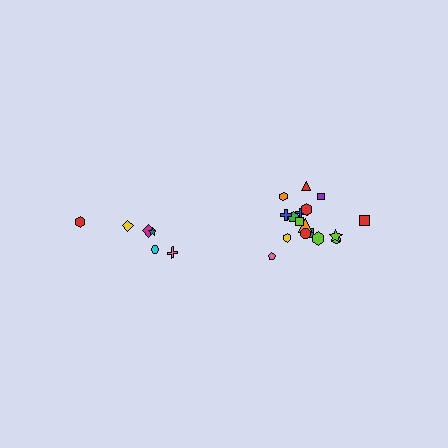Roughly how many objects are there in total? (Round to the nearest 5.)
Roughly 25 objects in total.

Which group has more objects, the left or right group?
The right group.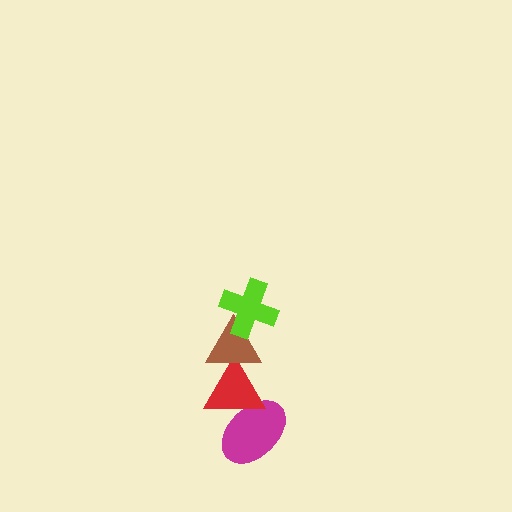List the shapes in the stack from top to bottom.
From top to bottom: the lime cross, the brown triangle, the red triangle, the magenta ellipse.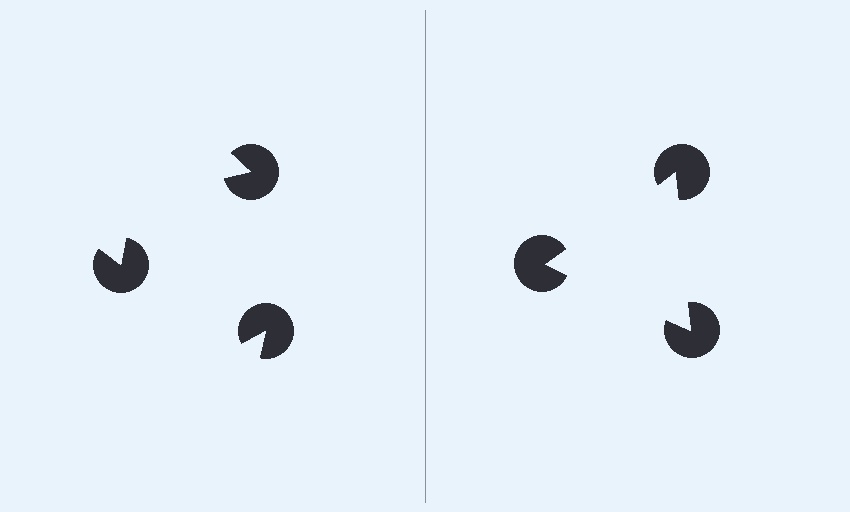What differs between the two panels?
The pac-man discs are positioned identically on both sides; only the wedge orientations differ. On the right they align to a triangle; on the left they are misaligned.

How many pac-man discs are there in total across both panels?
6 — 3 on each side.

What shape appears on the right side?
An illusory triangle.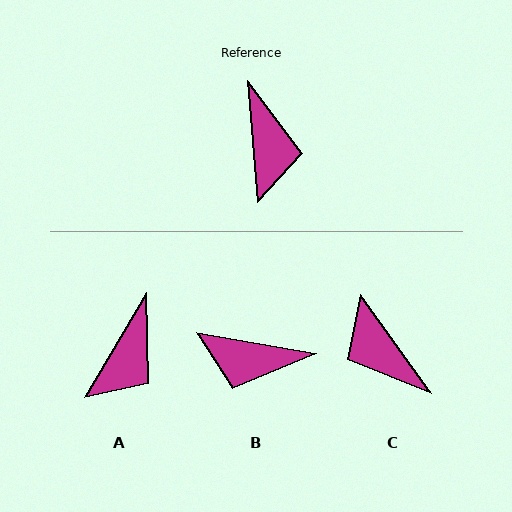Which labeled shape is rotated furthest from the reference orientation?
C, about 149 degrees away.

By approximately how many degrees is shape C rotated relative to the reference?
Approximately 149 degrees clockwise.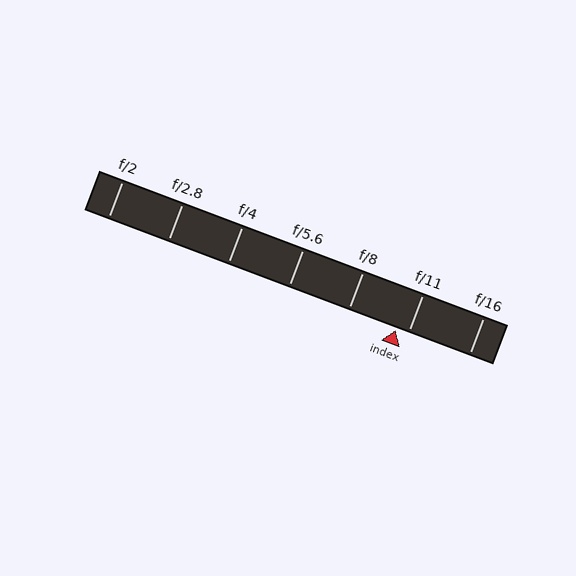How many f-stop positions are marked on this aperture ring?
There are 7 f-stop positions marked.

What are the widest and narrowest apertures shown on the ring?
The widest aperture shown is f/2 and the narrowest is f/16.